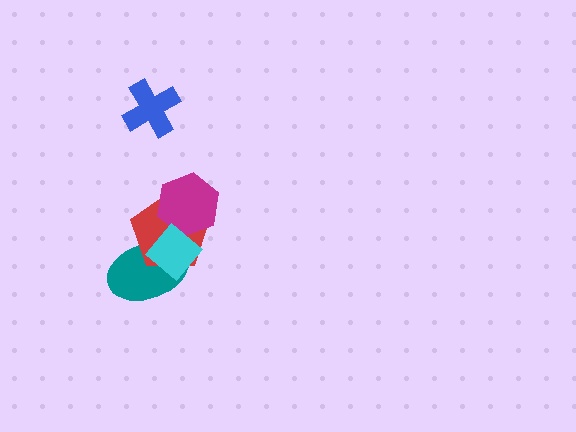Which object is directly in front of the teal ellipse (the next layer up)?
The red pentagon is directly in front of the teal ellipse.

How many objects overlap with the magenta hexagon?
2 objects overlap with the magenta hexagon.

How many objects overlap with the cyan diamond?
3 objects overlap with the cyan diamond.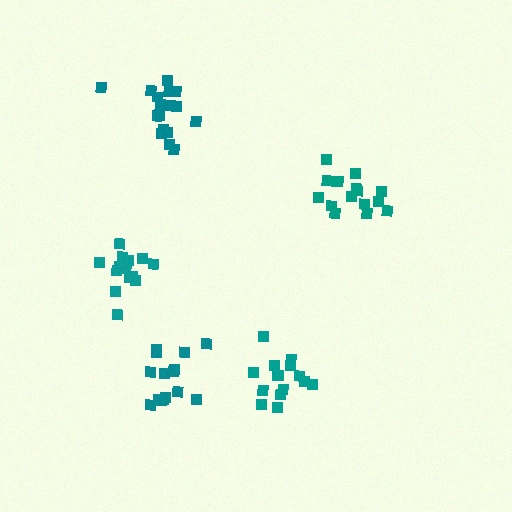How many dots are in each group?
Group 1: 15 dots, Group 2: 17 dots, Group 3: 15 dots, Group 4: 15 dots, Group 5: 15 dots (77 total).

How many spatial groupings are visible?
There are 5 spatial groupings.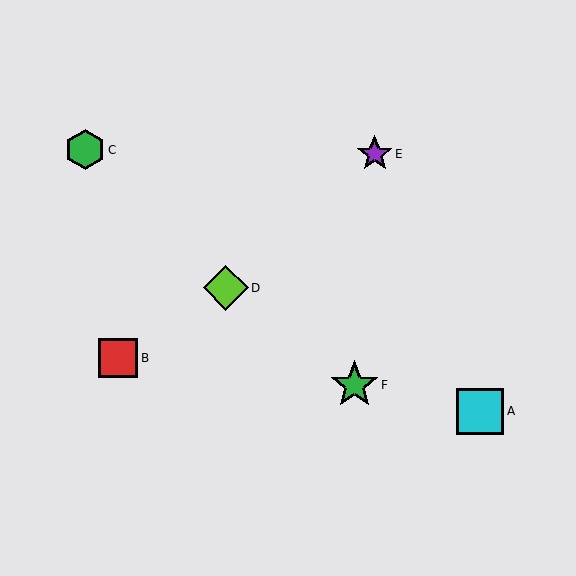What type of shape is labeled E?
Shape E is a purple star.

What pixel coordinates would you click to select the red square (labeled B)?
Click at (118, 358) to select the red square B.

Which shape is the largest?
The green star (labeled F) is the largest.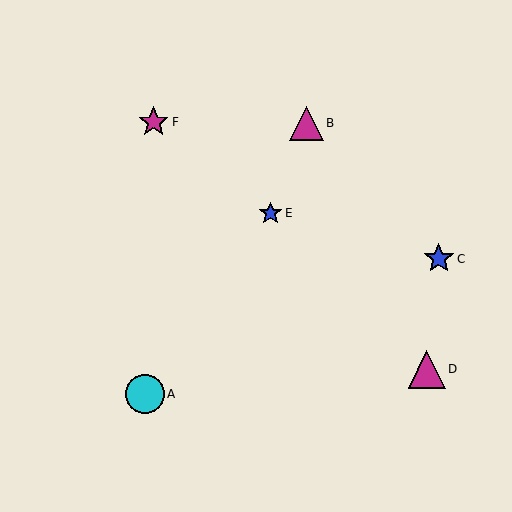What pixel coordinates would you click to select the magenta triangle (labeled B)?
Click at (306, 123) to select the magenta triangle B.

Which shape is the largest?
The cyan circle (labeled A) is the largest.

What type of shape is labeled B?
Shape B is a magenta triangle.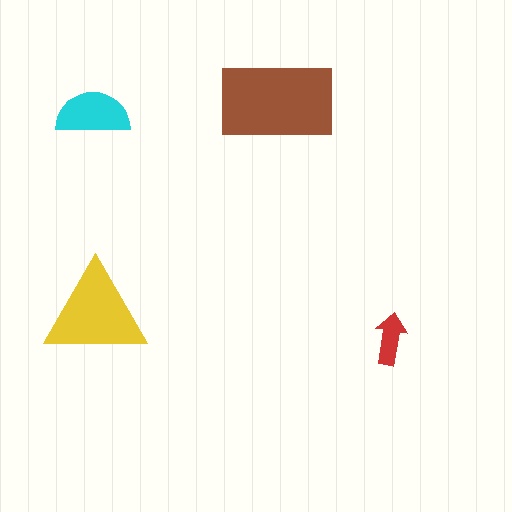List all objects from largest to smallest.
The brown rectangle, the yellow triangle, the cyan semicircle, the red arrow.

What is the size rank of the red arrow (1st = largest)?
4th.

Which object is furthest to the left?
The cyan semicircle is leftmost.